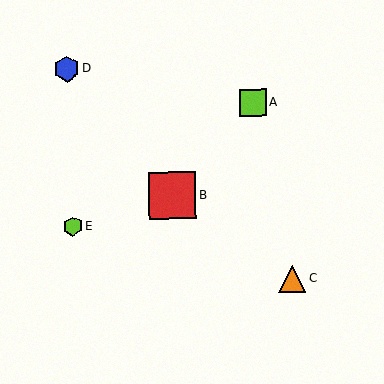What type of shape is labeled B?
Shape B is a red square.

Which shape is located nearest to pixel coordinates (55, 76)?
The blue hexagon (labeled D) at (67, 69) is nearest to that location.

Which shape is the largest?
The red square (labeled B) is the largest.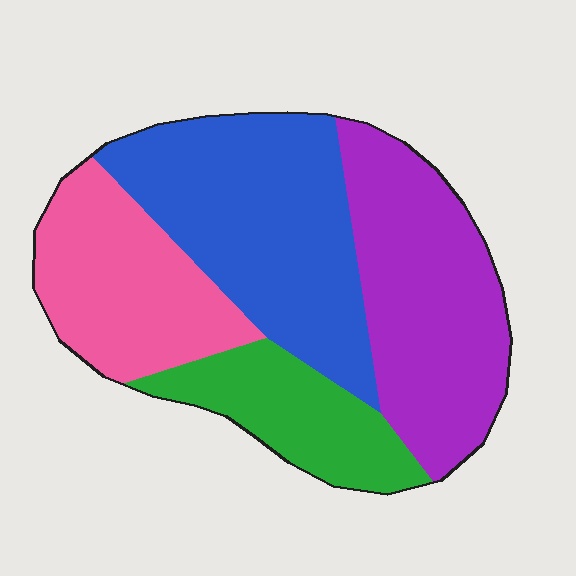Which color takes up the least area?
Green, at roughly 15%.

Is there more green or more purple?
Purple.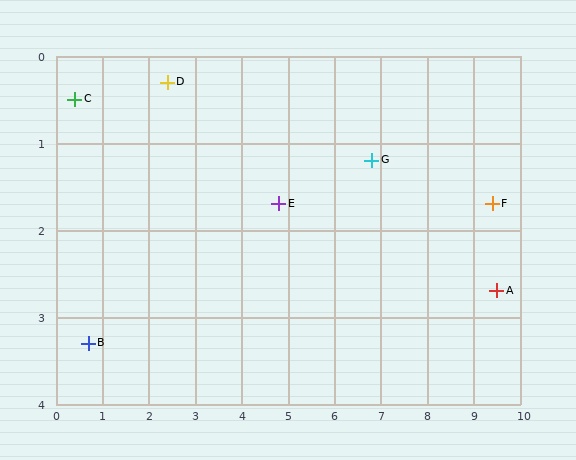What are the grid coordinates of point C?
Point C is at approximately (0.4, 0.5).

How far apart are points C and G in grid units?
Points C and G are about 6.4 grid units apart.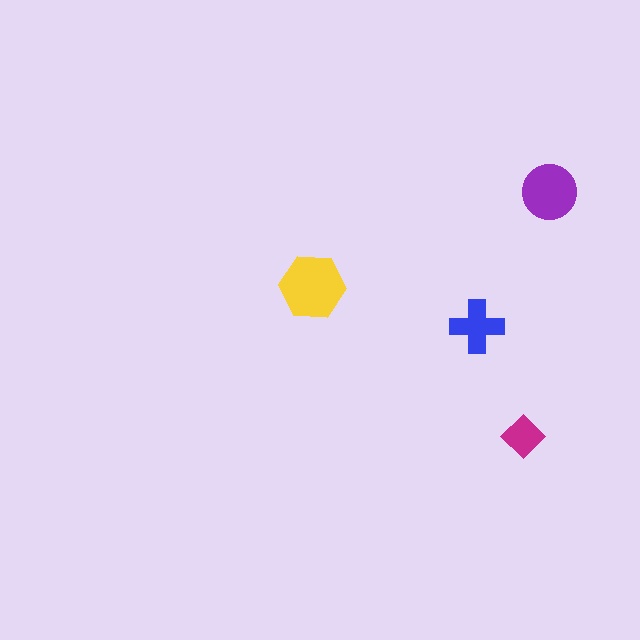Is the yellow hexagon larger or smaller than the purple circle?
Larger.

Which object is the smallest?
The magenta diamond.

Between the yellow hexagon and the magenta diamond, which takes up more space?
The yellow hexagon.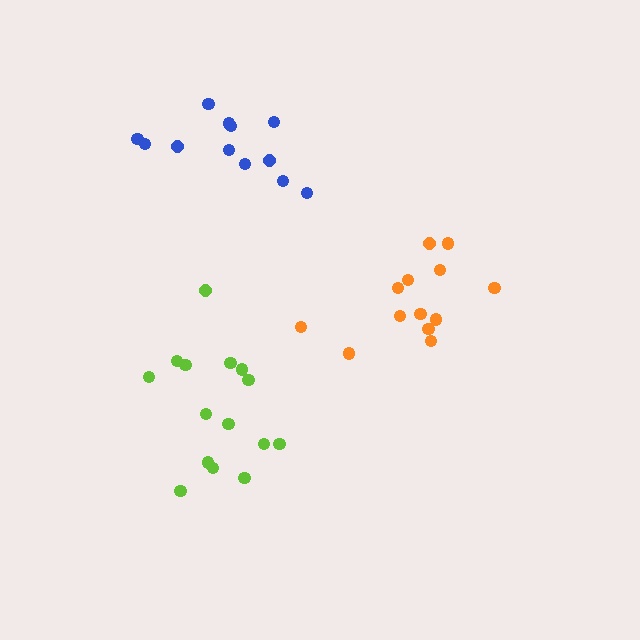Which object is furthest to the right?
The orange cluster is rightmost.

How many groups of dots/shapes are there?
There are 3 groups.